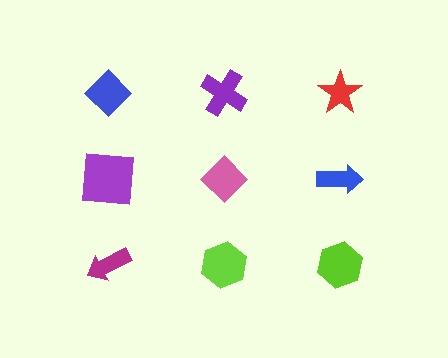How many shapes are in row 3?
3 shapes.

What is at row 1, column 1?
A blue diamond.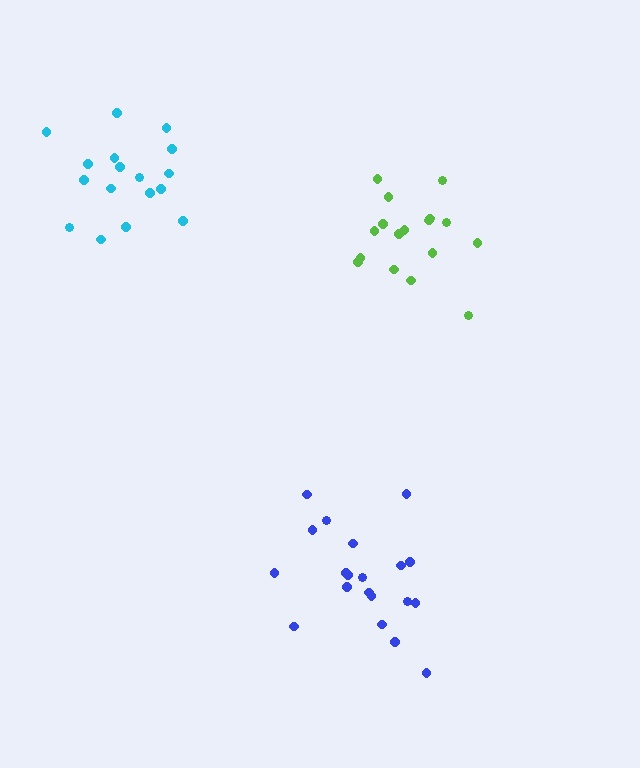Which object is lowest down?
The blue cluster is bottommost.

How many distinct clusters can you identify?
There are 3 distinct clusters.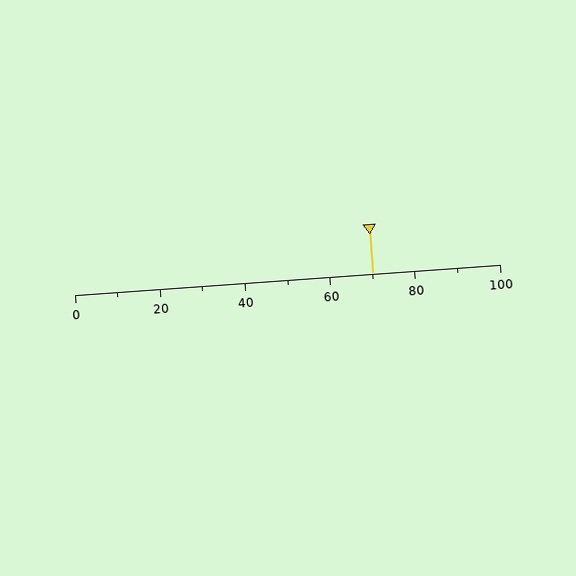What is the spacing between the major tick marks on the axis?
The major ticks are spaced 20 apart.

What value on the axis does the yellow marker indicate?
The marker indicates approximately 70.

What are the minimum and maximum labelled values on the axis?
The axis runs from 0 to 100.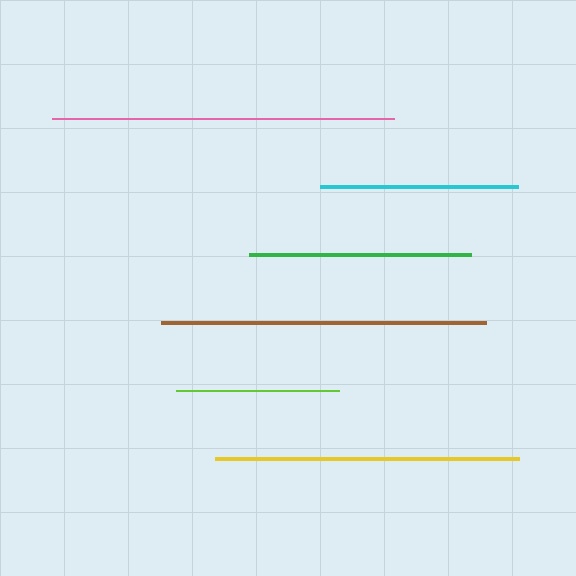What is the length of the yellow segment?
The yellow segment is approximately 304 pixels long.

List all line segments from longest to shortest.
From longest to shortest: pink, brown, yellow, green, cyan, lime.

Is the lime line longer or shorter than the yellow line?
The yellow line is longer than the lime line.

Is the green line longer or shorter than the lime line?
The green line is longer than the lime line.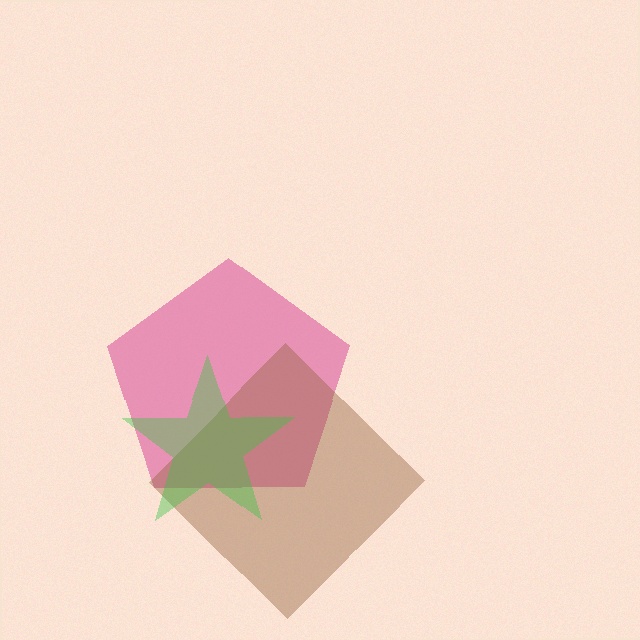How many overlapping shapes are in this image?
There are 3 overlapping shapes in the image.